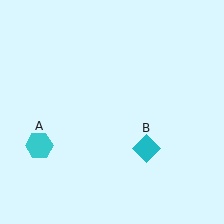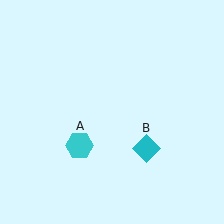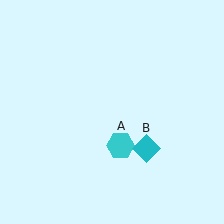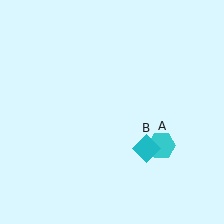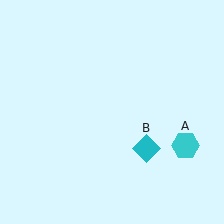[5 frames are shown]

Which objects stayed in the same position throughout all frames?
Cyan diamond (object B) remained stationary.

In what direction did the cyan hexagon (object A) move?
The cyan hexagon (object A) moved right.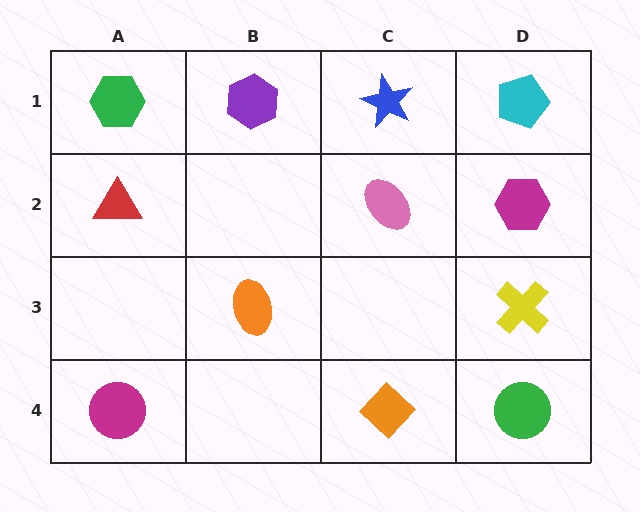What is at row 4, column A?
A magenta circle.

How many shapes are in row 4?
3 shapes.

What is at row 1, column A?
A green hexagon.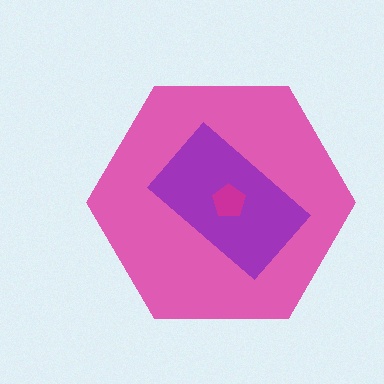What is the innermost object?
The magenta pentagon.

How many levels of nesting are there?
3.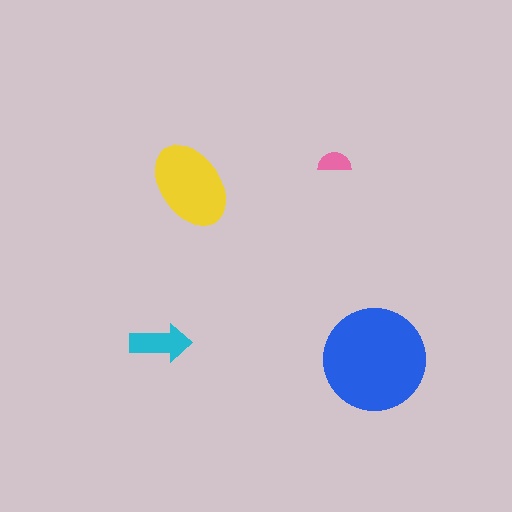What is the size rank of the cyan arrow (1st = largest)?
3rd.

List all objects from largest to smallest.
The blue circle, the yellow ellipse, the cyan arrow, the pink semicircle.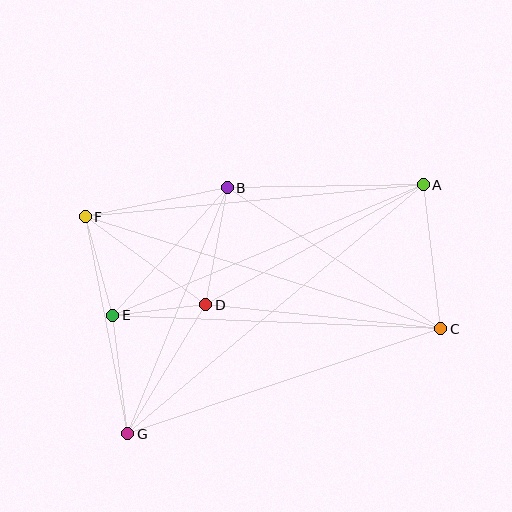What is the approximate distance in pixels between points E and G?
The distance between E and G is approximately 120 pixels.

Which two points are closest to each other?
Points D and E are closest to each other.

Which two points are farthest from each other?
Points A and G are farthest from each other.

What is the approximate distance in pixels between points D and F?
The distance between D and F is approximately 149 pixels.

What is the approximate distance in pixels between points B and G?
The distance between B and G is approximately 266 pixels.